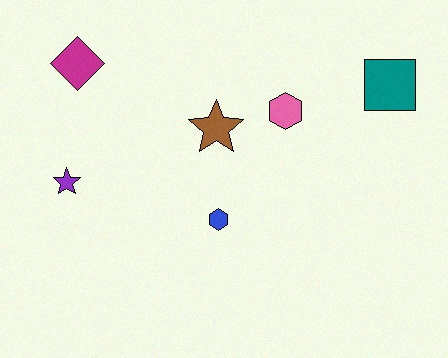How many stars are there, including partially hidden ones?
There are 2 stars.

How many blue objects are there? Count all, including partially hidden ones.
There is 1 blue object.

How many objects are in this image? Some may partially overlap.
There are 6 objects.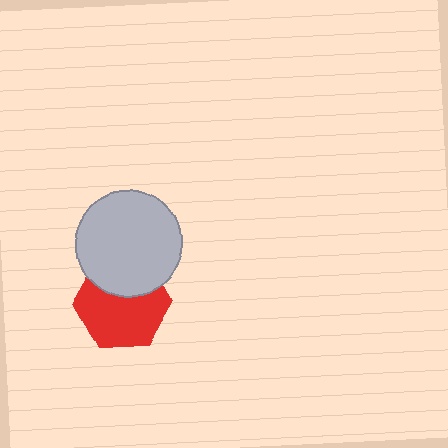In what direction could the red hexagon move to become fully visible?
The red hexagon could move down. That would shift it out from behind the light gray circle entirely.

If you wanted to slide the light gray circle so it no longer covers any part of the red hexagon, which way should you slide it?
Slide it up — that is the most direct way to separate the two shapes.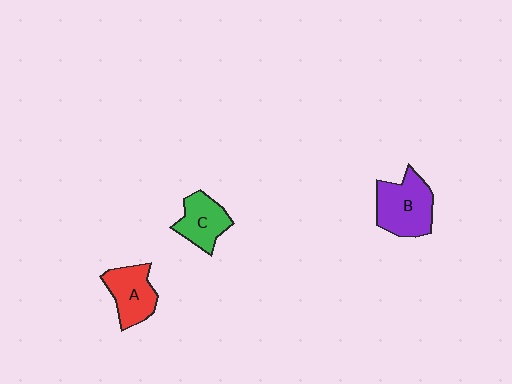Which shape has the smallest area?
Shape C (green).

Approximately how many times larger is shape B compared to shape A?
Approximately 1.3 times.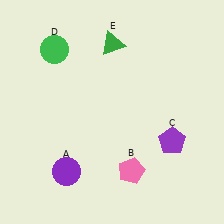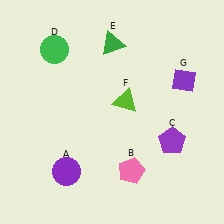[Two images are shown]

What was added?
A lime triangle (F), a purple diamond (G) were added in Image 2.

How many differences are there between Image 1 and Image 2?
There are 2 differences between the two images.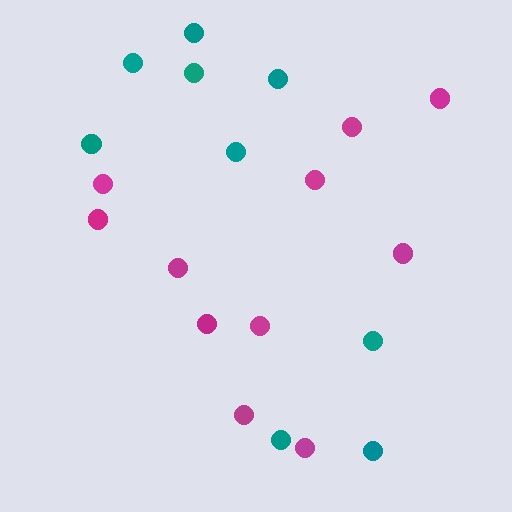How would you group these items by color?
There are 2 groups: one group of teal circles (9) and one group of magenta circles (11).